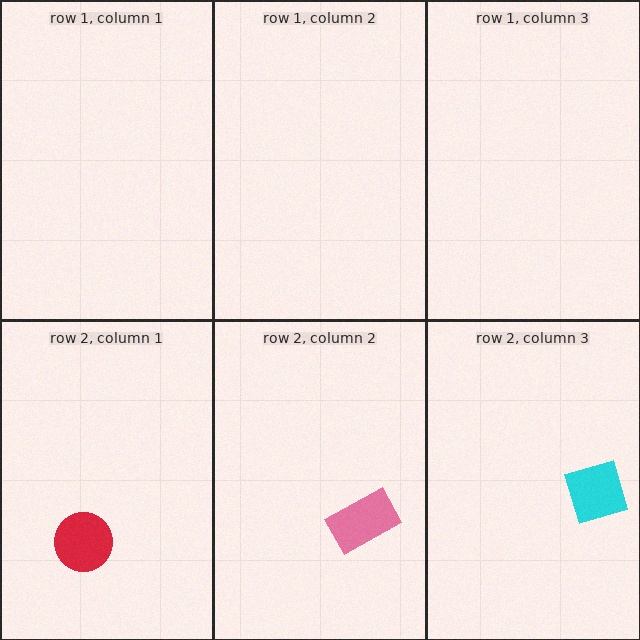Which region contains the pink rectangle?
The row 2, column 2 region.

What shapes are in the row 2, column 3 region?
The cyan square.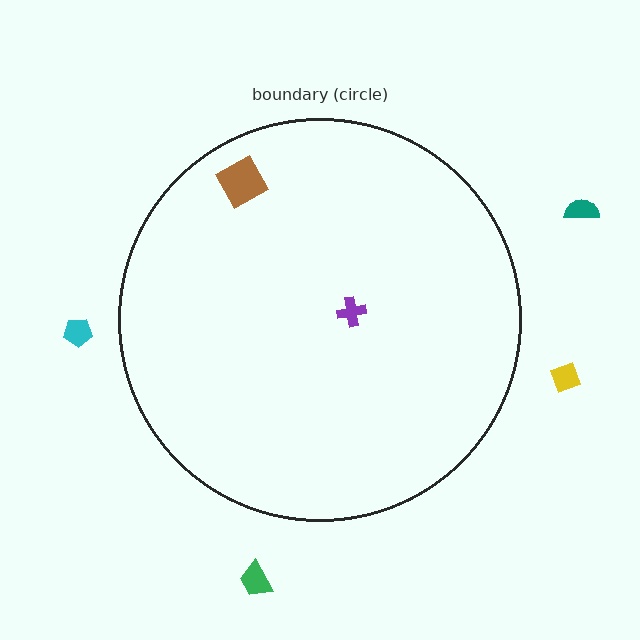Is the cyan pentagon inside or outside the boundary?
Outside.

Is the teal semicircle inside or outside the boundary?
Outside.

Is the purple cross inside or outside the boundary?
Inside.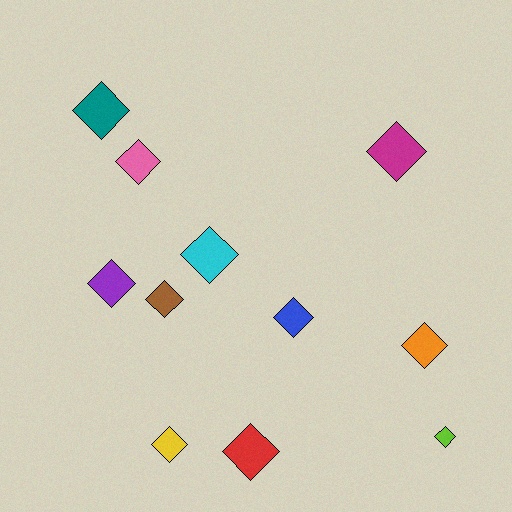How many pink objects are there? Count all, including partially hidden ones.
There is 1 pink object.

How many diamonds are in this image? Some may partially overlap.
There are 11 diamonds.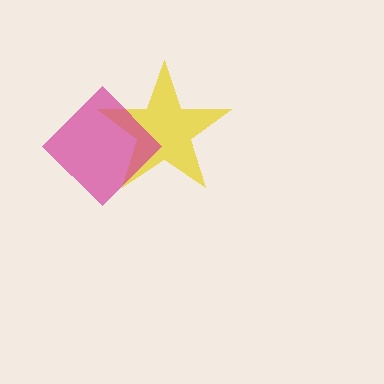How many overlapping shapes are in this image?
There are 2 overlapping shapes in the image.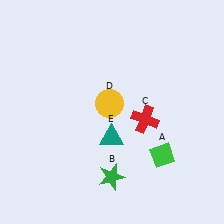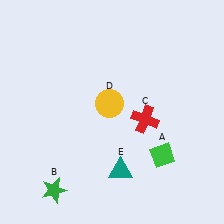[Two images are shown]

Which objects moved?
The objects that moved are: the green star (B), the teal triangle (E).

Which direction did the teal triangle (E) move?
The teal triangle (E) moved down.